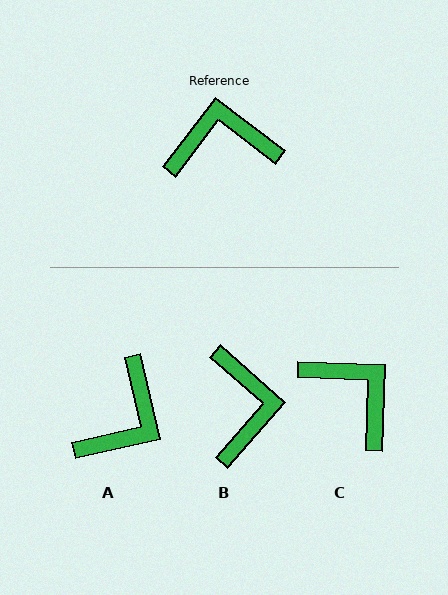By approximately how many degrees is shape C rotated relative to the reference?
Approximately 54 degrees clockwise.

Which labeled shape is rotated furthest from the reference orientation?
A, about 129 degrees away.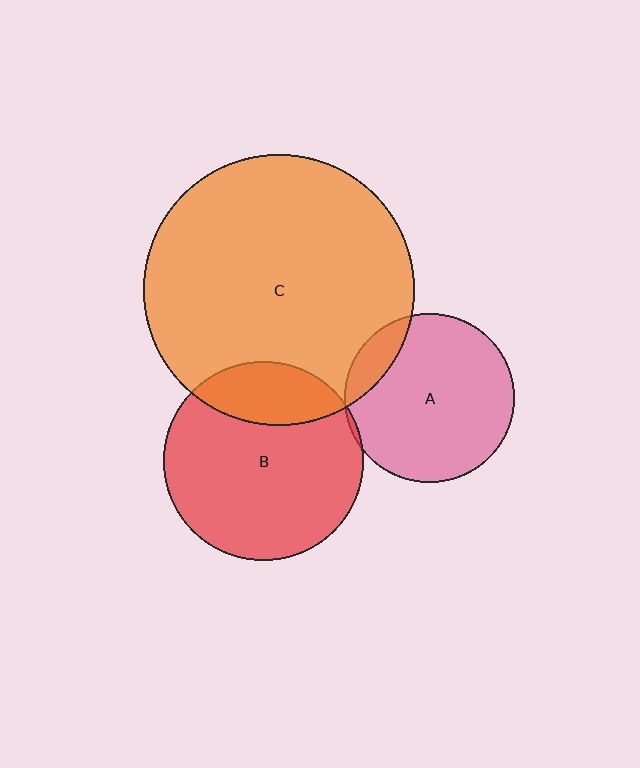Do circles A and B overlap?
Yes.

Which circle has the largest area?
Circle C (orange).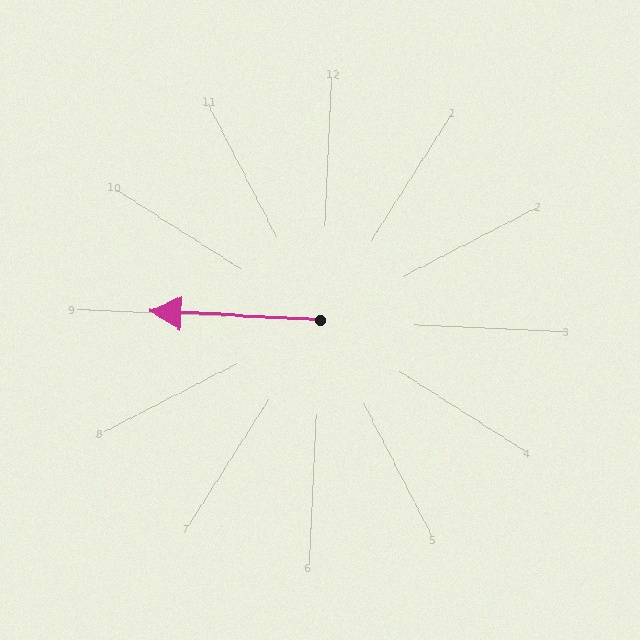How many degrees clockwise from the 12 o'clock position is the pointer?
Approximately 270 degrees.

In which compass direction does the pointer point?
West.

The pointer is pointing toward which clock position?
Roughly 9 o'clock.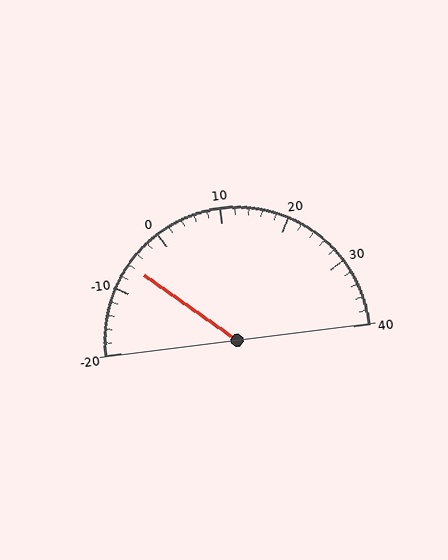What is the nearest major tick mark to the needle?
The nearest major tick mark is -10.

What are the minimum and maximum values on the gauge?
The gauge ranges from -20 to 40.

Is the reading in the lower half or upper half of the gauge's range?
The reading is in the lower half of the range (-20 to 40).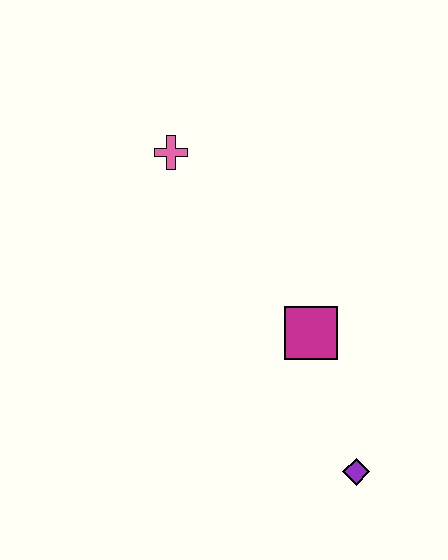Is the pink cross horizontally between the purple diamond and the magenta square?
No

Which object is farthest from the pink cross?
The purple diamond is farthest from the pink cross.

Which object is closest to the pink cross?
The magenta square is closest to the pink cross.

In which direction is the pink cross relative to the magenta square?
The pink cross is above the magenta square.